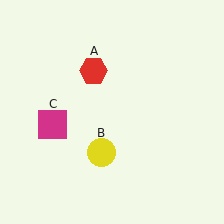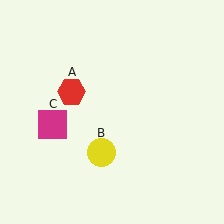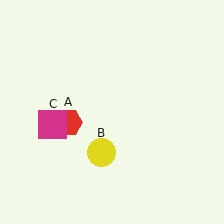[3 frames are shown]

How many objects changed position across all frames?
1 object changed position: red hexagon (object A).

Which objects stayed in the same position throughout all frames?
Yellow circle (object B) and magenta square (object C) remained stationary.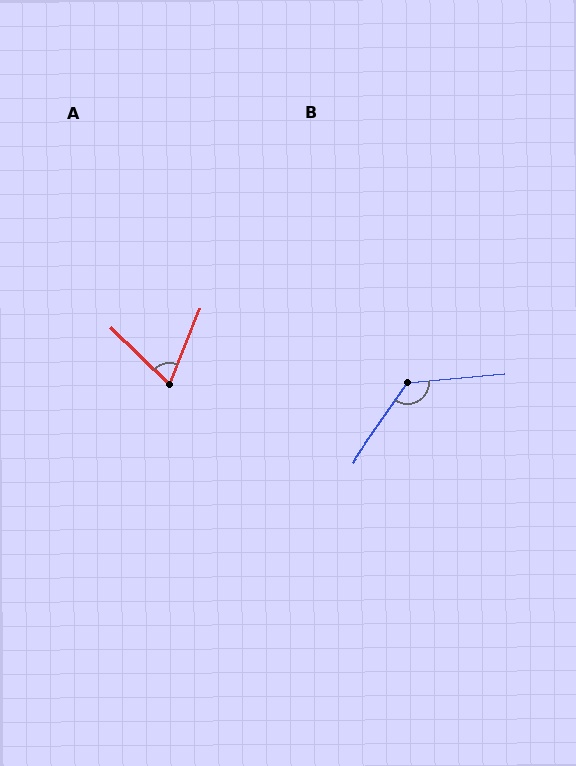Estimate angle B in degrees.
Approximately 130 degrees.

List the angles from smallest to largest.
A (68°), B (130°).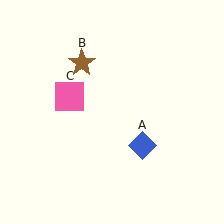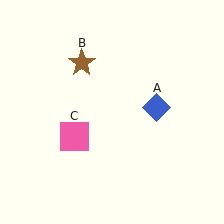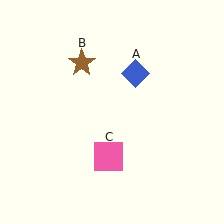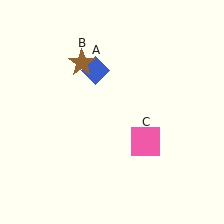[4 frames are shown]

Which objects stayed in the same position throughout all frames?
Brown star (object B) remained stationary.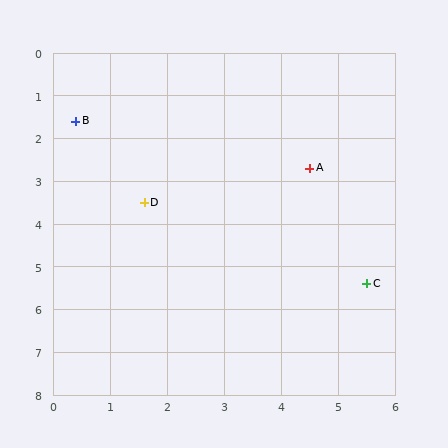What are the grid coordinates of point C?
Point C is at approximately (5.5, 5.4).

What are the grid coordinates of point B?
Point B is at approximately (0.4, 1.6).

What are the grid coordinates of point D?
Point D is at approximately (1.6, 3.5).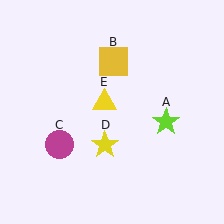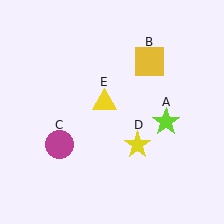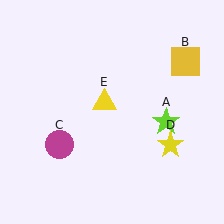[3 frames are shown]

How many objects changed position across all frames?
2 objects changed position: yellow square (object B), yellow star (object D).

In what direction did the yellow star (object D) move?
The yellow star (object D) moved right.